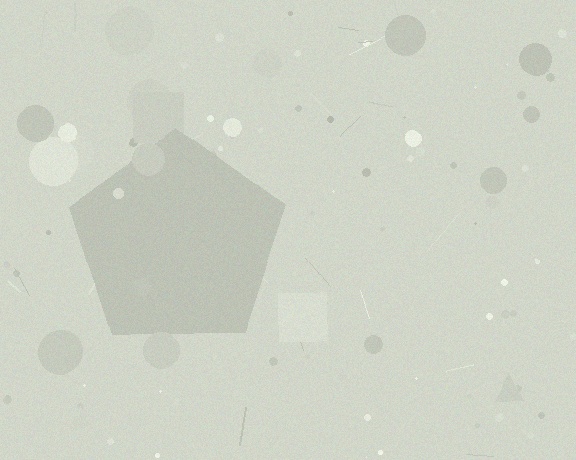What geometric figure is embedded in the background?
A pentagon is embedded in the background.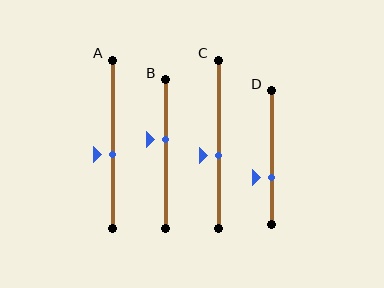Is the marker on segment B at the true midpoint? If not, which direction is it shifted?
No, the marker on segment B is shifted upward by about 10% of the segment length.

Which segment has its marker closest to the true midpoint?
Segment A has its marker closest to the true midpoint.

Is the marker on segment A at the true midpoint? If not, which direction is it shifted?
No, the marker on segment A is shifted downward by about 6% of the segment length.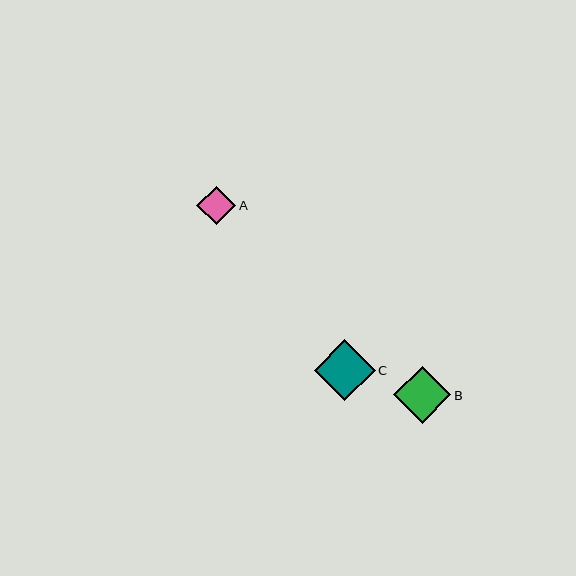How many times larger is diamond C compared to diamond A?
Diamond C is approximately 1.6 times the size of diamond A.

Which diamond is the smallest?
Diamond A is the smallest with a size of approximately 39 pixels.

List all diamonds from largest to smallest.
From largest to smallest: C, B, A.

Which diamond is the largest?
Diamond C is the largest with a size of approximately 61 pixels.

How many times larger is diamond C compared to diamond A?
Diamond C is approximately 1.6 times the size of diamond A.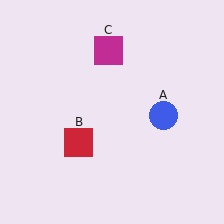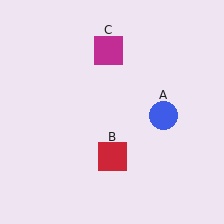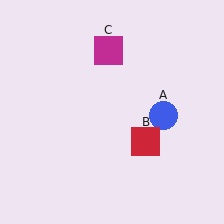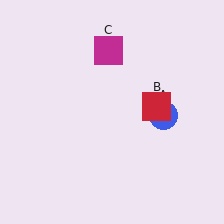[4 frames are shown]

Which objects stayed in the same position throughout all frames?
Blue circle (object A) and magenta square (object C) remained stationary.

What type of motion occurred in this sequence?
The red square (object B) rotated counterclockwise around the center of the scene.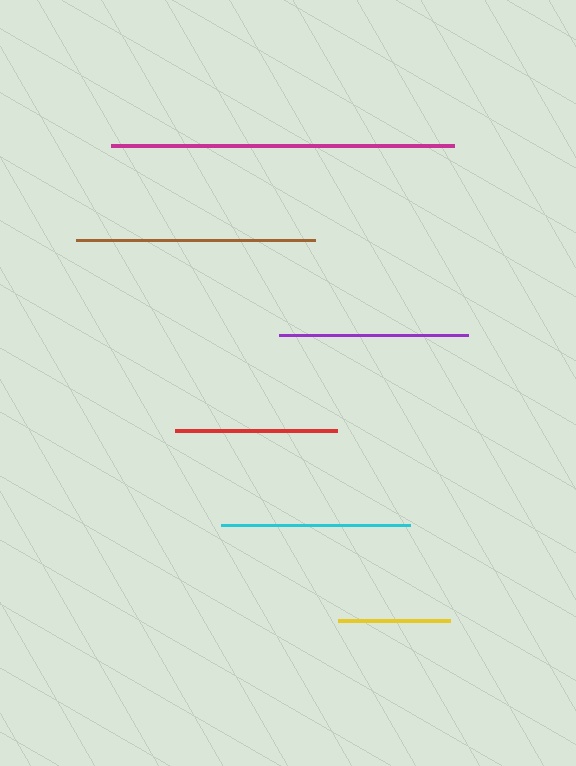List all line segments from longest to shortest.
From longest to shortest: magenta, brown, cyan, purple, red, yellow.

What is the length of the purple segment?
The purple segment is approximately 189 pixels long.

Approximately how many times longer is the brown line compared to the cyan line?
The brown line is approximately 1.3 times the length of the cyan line.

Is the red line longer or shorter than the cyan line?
The cyan line is longer than the red line.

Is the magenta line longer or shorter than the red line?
The magenta line is longer than the red line.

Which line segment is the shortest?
The yellow line is the shortest at approximately 113 pixels.